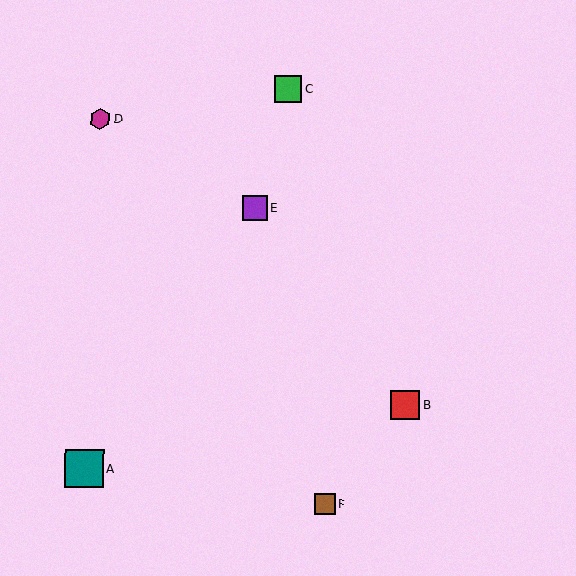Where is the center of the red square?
The center of the red square is at (405, 405).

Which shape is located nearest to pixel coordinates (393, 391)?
The red square (labeled B) at (405, 405) is nearest to that location.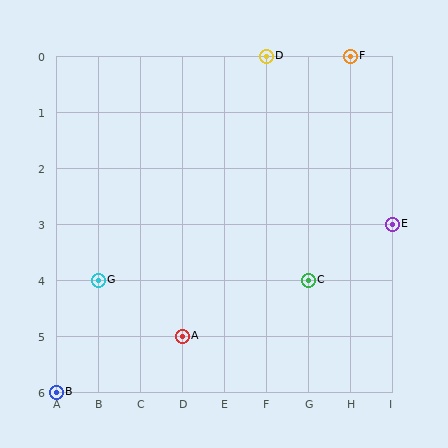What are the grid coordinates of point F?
Point F is at grid coordinates (H, 0).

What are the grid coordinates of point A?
Point A is at grid coordinates (D, 5).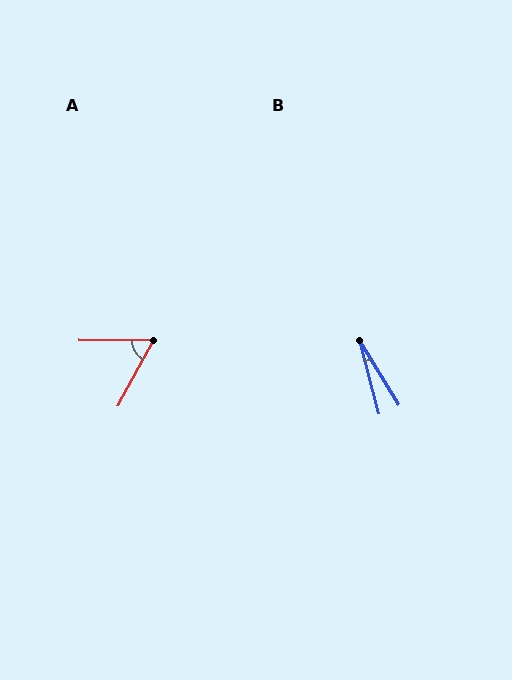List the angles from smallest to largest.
B (17°), A (62°).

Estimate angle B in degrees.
Approximately 17 degrees.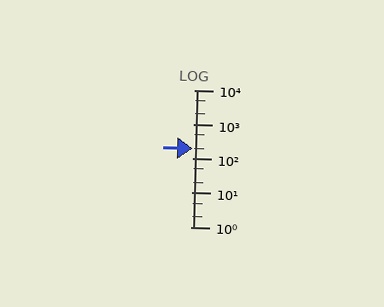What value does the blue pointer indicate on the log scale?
The pointer indicates approximately 190.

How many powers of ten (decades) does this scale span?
The scale spans 4 decades, from 1 to 10000.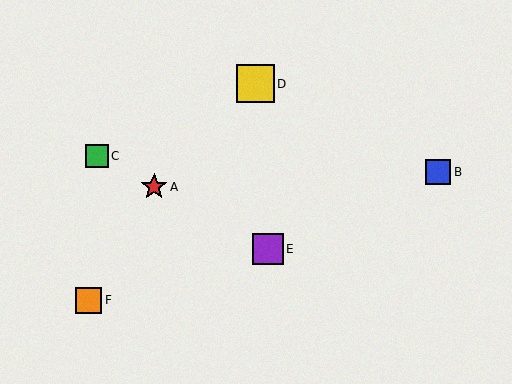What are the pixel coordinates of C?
Object C is at (97, 155).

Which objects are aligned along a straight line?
Objects A, C, E are aligned along a straight line.